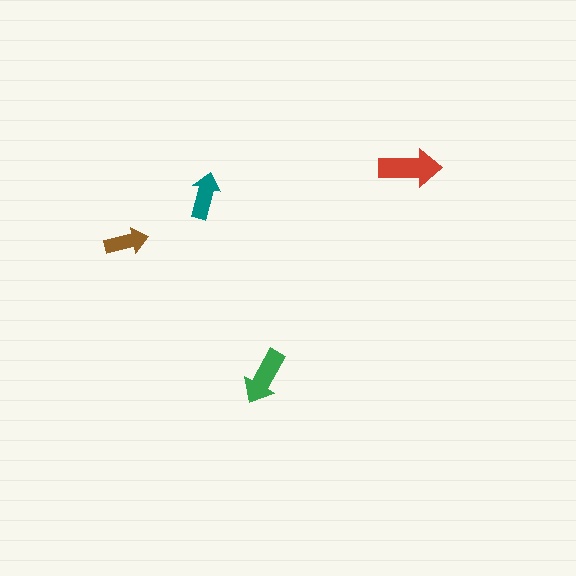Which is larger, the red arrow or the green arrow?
The red one.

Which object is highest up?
The red arrow is topmost.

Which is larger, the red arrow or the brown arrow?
The red one.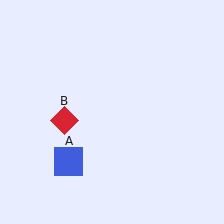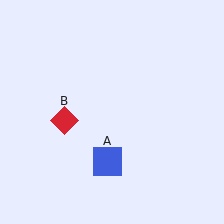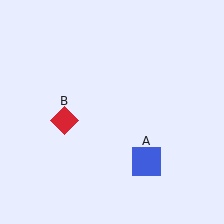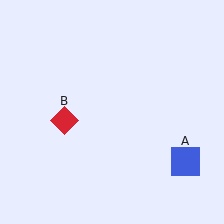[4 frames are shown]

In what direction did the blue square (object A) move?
The blue square (object A) moved right.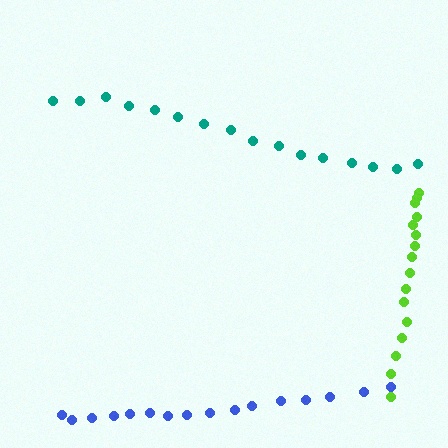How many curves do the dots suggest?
There are 3 distinct paths.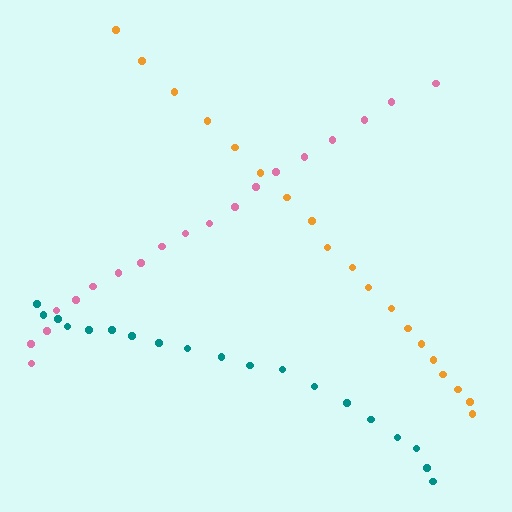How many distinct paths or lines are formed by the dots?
There are 3 distinct paths.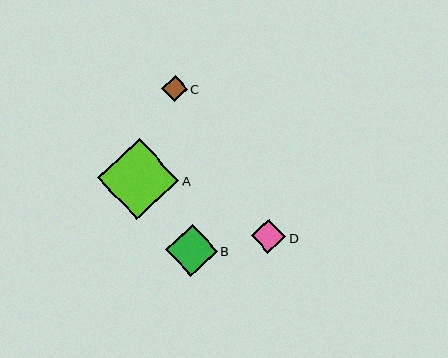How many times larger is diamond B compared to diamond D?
Diamond B is approximately 1.5 times the size of diamond D.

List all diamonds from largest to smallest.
From largest to smallest: A, B, D, C.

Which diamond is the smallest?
Diamond C is the smallest with a size of approximately 26 pixels.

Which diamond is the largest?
Diamond A is the largest with a size of approximately 81 pixels.